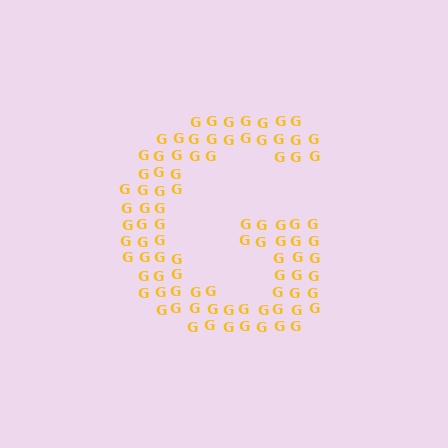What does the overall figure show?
The overall figure shows the letter G.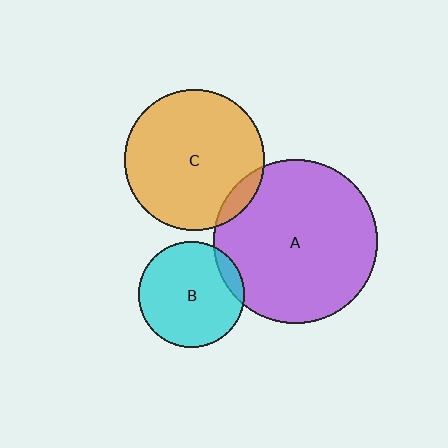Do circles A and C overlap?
Yes.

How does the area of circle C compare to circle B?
Approximately 1.8 times.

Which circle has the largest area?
Circle A (purple).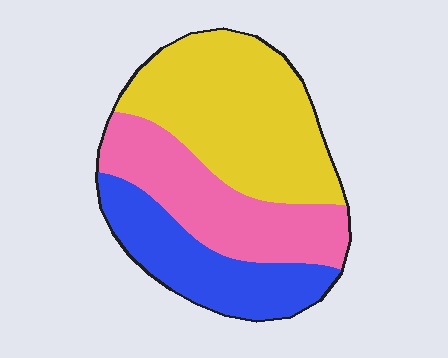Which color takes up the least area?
Blue, at roughly 25%.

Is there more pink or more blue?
Pink.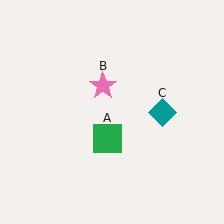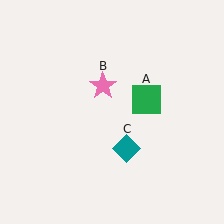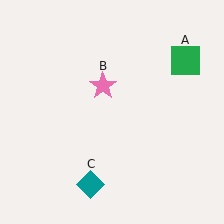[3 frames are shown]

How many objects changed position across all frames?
2 objects changed position: green square (object A), teal diamond (object C).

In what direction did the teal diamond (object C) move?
The teal diamond (object C) moved down and to the left.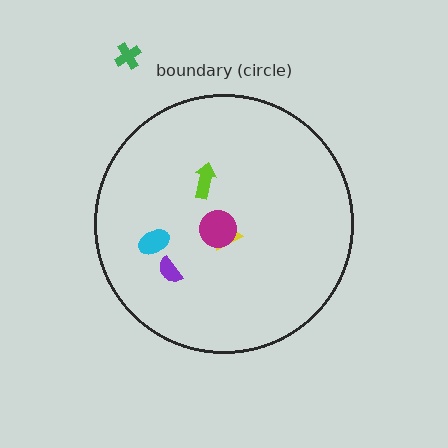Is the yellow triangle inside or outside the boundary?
Inside.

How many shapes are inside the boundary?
5 inside, 1 outside.